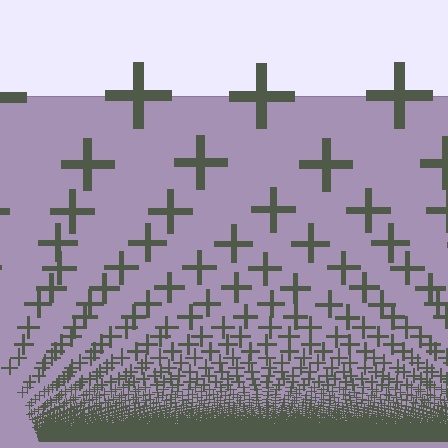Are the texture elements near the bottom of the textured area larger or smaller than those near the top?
Smaller. The gradient is inverted — elements near the bottom are smaller and denser.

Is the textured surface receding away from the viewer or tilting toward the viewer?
The surface appears to tilt toward the viewer. Texture elements get larger and sparser toward the top.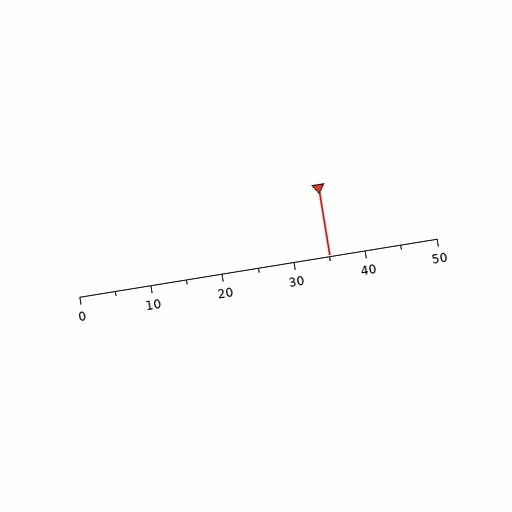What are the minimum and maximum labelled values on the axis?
The axis runs from 0 to 50.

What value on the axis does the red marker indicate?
The marker indicates approximately 35.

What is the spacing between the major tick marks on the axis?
The major ticks are spaced 10 apart.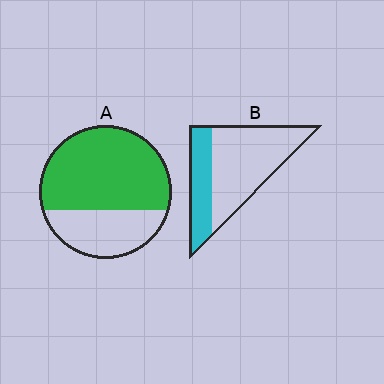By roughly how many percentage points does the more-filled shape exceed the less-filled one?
By roughly 35 percentage points (A over B).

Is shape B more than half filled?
No.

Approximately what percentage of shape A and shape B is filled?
A is approximately 65% and B is approximately 30%.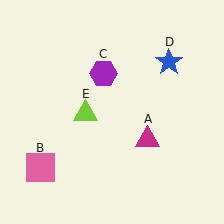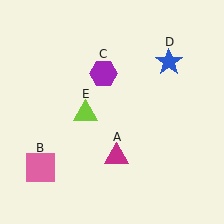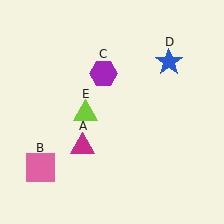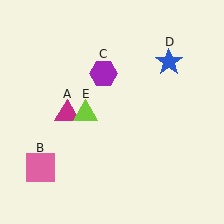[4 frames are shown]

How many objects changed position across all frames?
1 object changed position: magenta triangle (object A).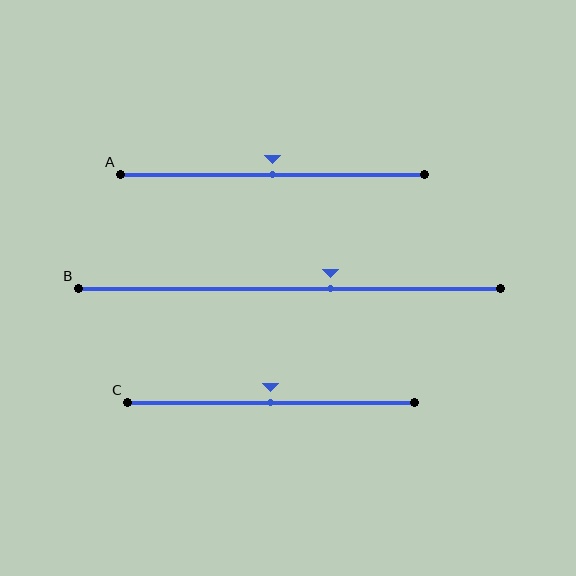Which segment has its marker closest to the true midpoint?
Segment A has its marker closest to the true midpoint.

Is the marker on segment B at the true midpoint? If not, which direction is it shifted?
No, the marker on segment B is shifted to the right by about 10% of the segment length.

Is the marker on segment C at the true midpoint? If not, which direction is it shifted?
Yes, the marker on segment C is at the true midpoint.